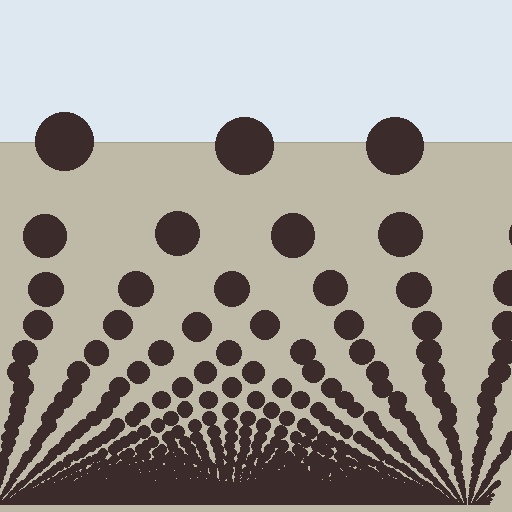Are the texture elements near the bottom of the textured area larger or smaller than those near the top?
Smaller. The gradient is inverted — elements near the bottom are smaller and denser.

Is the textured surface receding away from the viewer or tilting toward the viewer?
The surface appears to tilt toward the viewer. Texture elements get larger and sparser toward the top.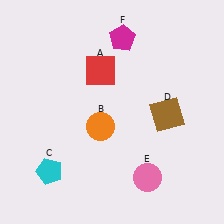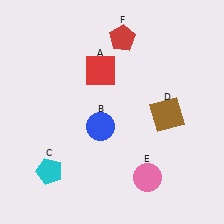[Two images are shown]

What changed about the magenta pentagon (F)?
In Image 1, F is magenta. In Image 2, it changed to red.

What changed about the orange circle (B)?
In Image 1, B is orange. In Image 2, it changed to blue.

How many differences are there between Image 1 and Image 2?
There are 2 differences between the two images.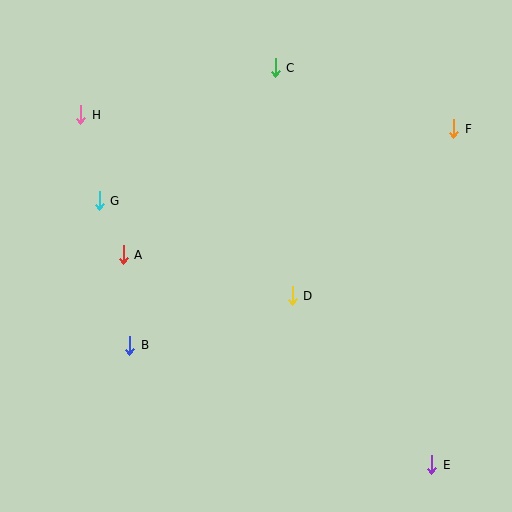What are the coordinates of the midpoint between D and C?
The midpoint between D and C is at (284, 182).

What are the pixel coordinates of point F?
Point F is at (454, 129).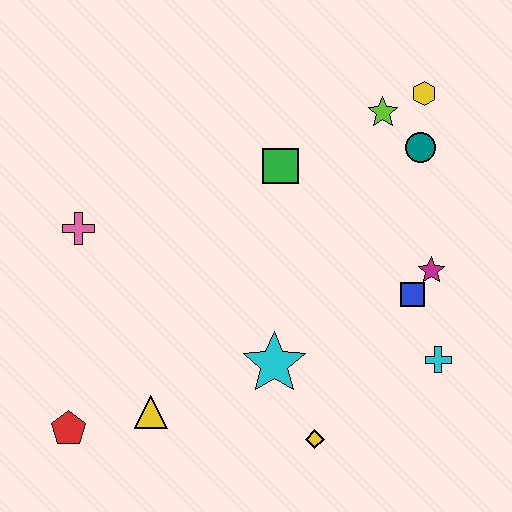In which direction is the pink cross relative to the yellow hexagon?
The pink cross is to the left of the yellow hexagon.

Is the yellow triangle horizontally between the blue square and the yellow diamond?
No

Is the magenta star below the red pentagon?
No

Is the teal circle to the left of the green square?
No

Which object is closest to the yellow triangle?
The red pentagon is closest to the yellow triangle.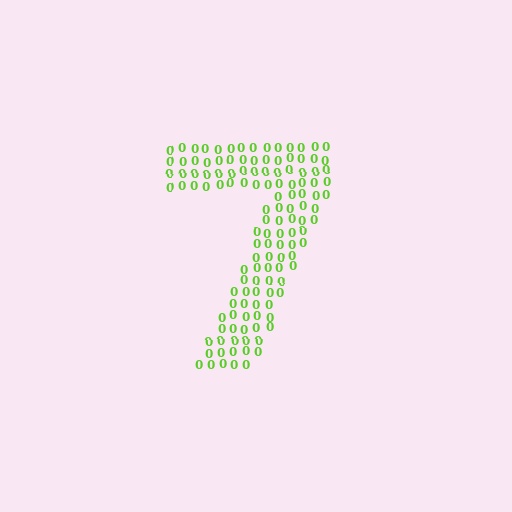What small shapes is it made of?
It is made of small digit 0's.